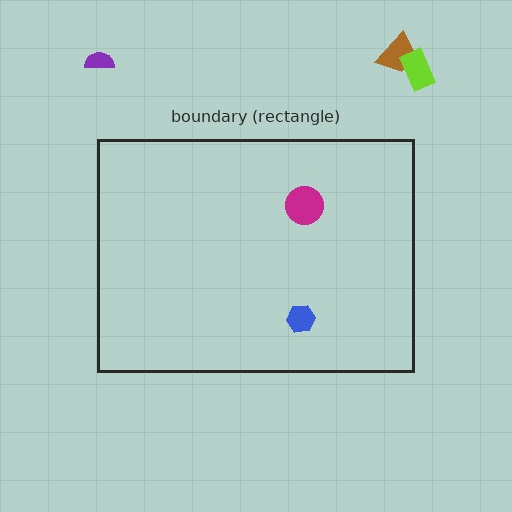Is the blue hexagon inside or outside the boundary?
Inside.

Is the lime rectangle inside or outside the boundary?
Outside.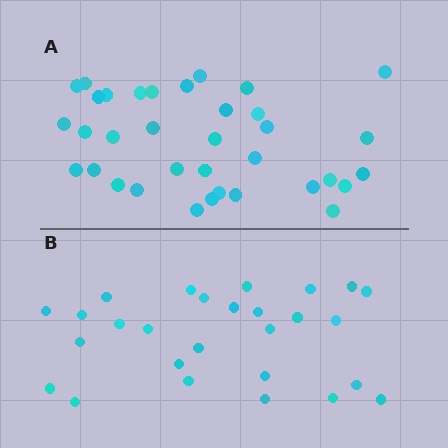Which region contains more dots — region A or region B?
Region A (the top region) has more dots.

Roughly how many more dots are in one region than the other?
Region A has roughly 8 or so more dots than region B.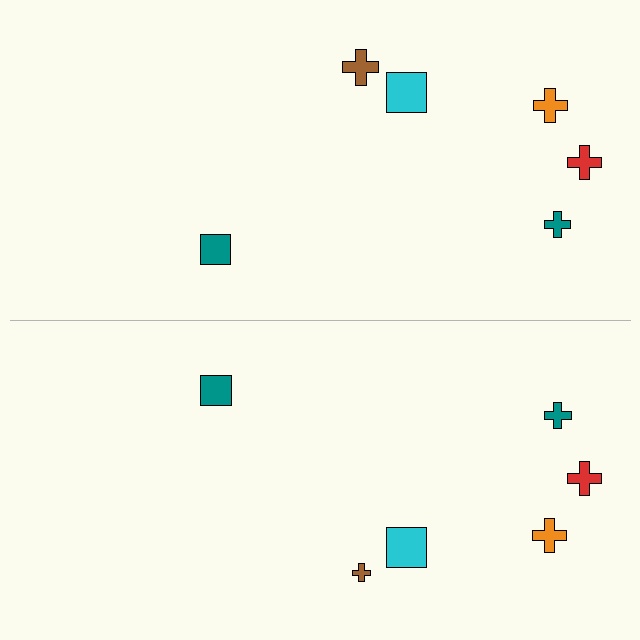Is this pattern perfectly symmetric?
No, the pattern is not perfectly symmetric. The brown cross on the bottom side has a different size than its mirror counterpart.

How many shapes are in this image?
There are 12 shapes in this image.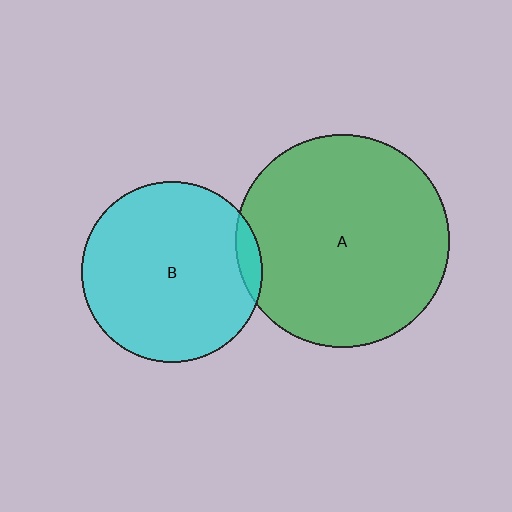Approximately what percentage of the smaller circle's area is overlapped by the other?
Approximately 5%.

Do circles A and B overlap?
Yes.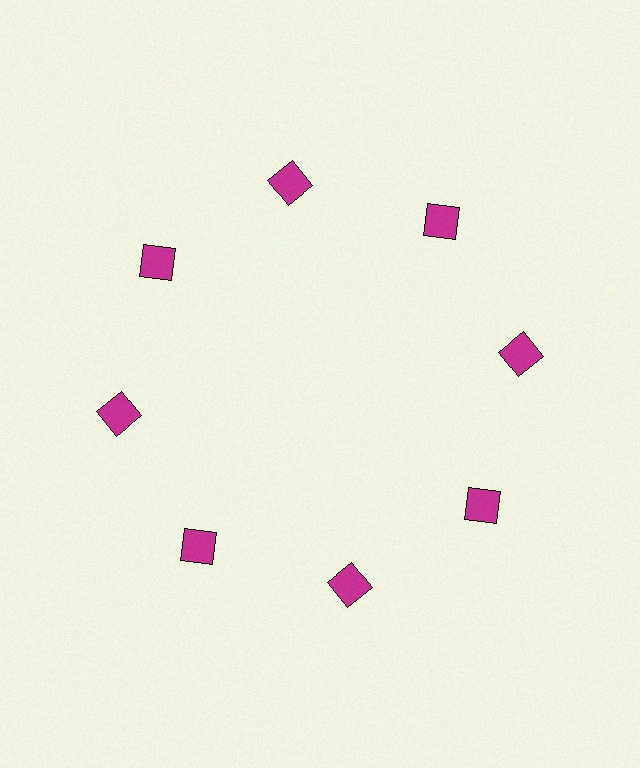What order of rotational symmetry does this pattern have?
This pattern has 8-fold rotational symmetry.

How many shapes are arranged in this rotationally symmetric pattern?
There are 8 shapes, arranged in 8 groups of 1.